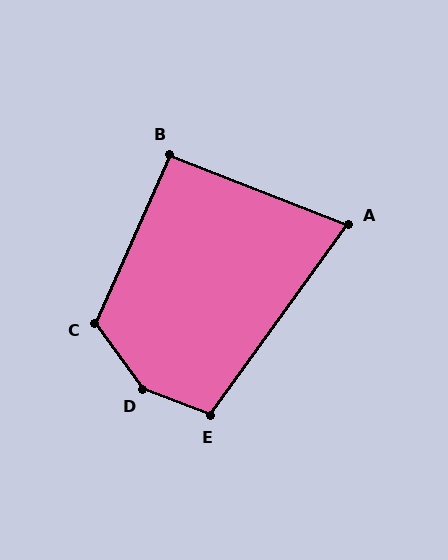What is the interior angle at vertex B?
Approximately 93 degrees (approximately right).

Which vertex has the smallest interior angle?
A, at approximately 75 degrees.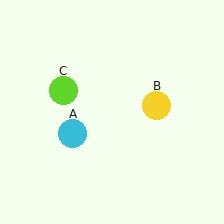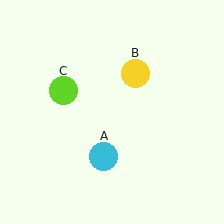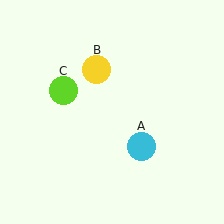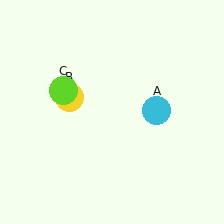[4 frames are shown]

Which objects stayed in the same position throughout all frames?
Lime circle (object C) remained stationary.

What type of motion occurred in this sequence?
The cyan circle (object A), yellow circle (object B) rotated counterclockwise around the center of the scene.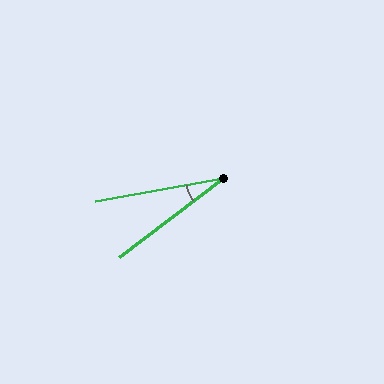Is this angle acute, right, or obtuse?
It is acute.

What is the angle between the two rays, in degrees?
Approximately 27 degrees.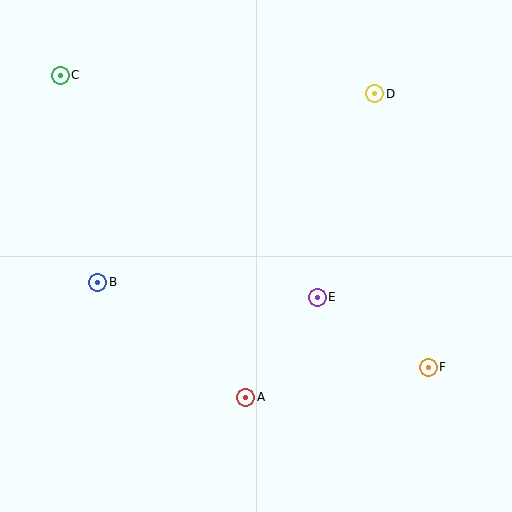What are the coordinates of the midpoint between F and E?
The midpoint between F and E is at (373, 332).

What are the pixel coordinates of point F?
Point F is at (428, 367).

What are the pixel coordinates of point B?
Point B is at (98, 282).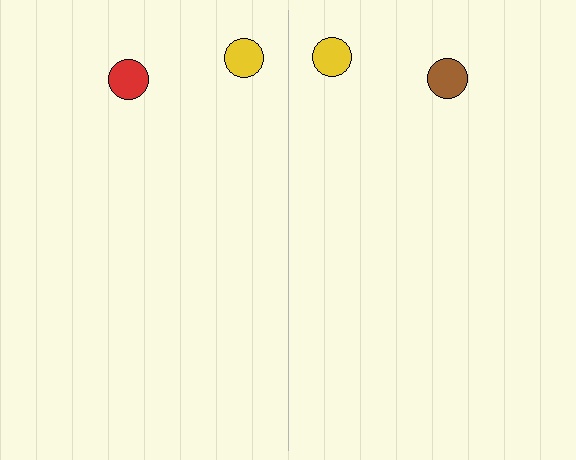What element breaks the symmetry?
The brown circle on the right side breaks the symmetry — its mirror counterpart is red.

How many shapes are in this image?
There are 4 shapes in this image.